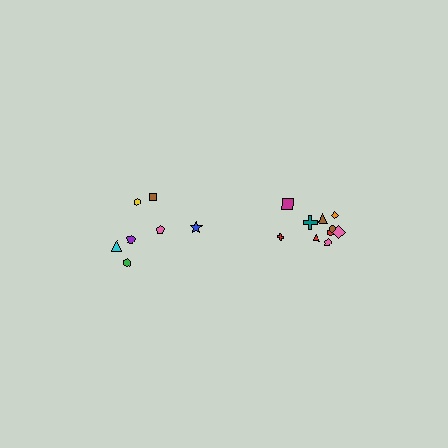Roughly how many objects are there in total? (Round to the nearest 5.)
Roughly 15 objects in total.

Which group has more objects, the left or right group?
The right group.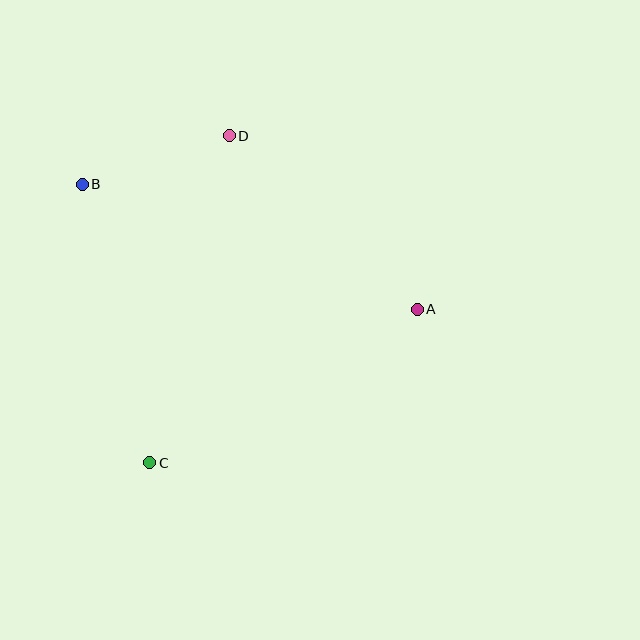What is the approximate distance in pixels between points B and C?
The distance between B and C is approximately 286 pixels.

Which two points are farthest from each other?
Points A and B are farthest from each other.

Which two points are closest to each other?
Points B and D are closest to each other.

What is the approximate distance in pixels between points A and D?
The distance between A and D is approximately 256 pixels.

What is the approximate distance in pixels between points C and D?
The distance between C and D is approximately 336 pixels.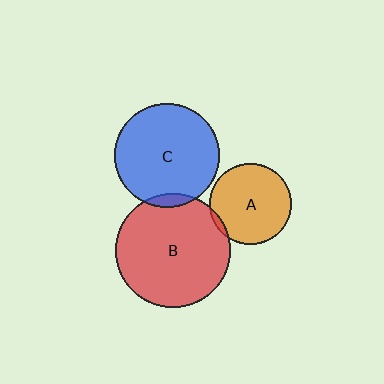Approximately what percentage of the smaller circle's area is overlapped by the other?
Approximately 5%.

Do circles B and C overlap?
Yes.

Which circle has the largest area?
Circle B (red).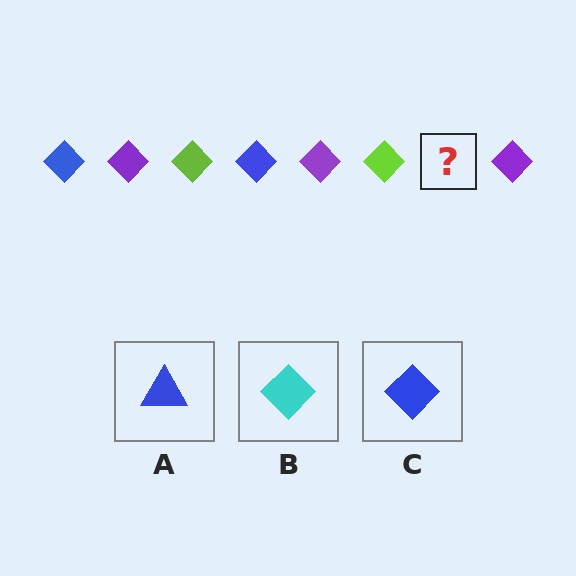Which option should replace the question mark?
Option C.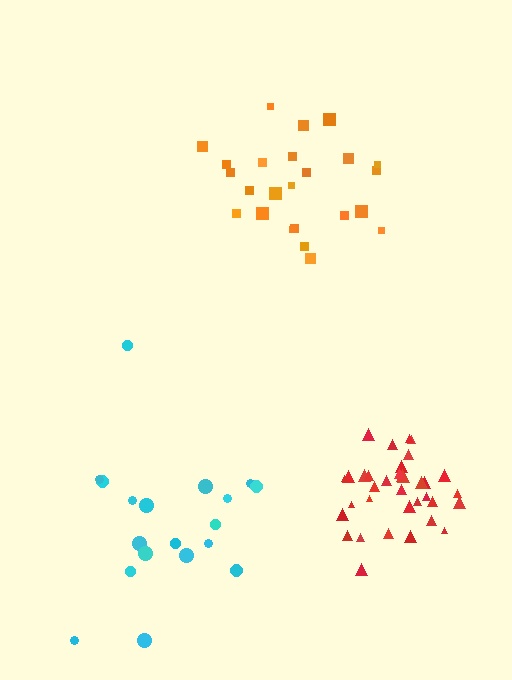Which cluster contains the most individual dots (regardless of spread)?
Red (35).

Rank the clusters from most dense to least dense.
red, orange, cyan.